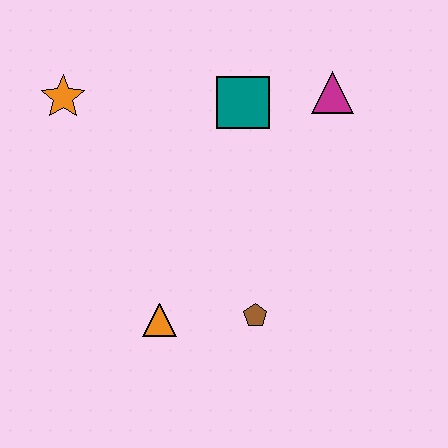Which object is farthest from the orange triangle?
The magenta triangle is farthest from the orange triangle.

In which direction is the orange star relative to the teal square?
The orange star is to the left of the teal square.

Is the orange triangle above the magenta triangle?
No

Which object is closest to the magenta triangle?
The teal square is closest to the magenta triangle.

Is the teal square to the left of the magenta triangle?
Yes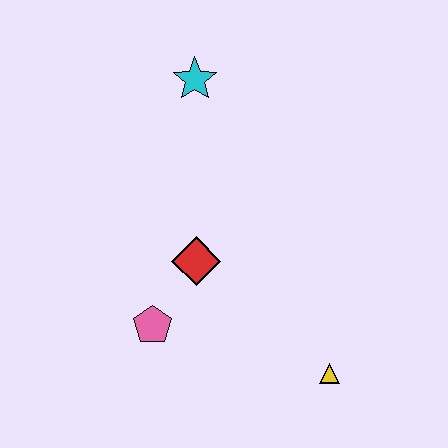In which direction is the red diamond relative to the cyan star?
The red diamond is below the cyan star.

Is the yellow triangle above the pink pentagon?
No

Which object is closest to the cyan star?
The red diamond is closest to the cyan star.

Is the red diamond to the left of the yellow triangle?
Yes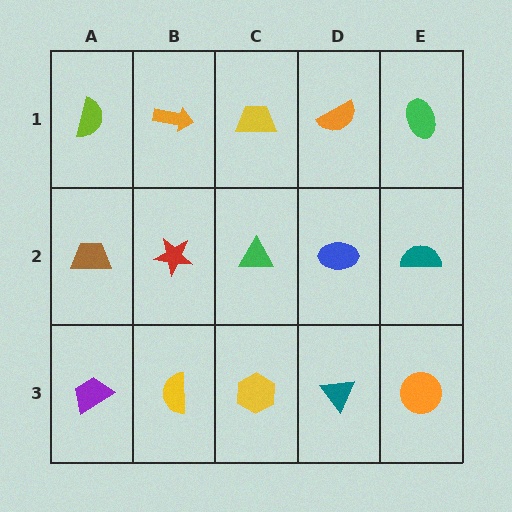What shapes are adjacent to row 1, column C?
A green triangle (row 2, column C), an orange arrow (row 1, column B), an orange semicircle (row 1, column D).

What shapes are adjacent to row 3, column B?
A red star (row 2, column B), a purple trapezoid (row 3, column A), a yellow hexagon (row 3, column C).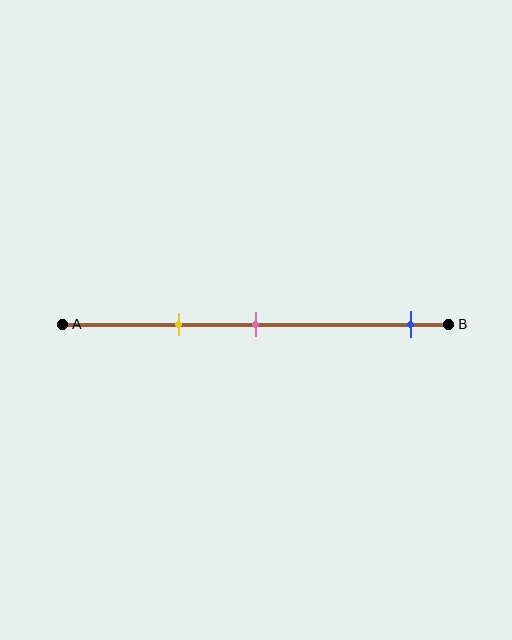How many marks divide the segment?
There are 3 marks dividing the segment.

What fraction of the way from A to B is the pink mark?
The pink mark is approximately 50% (0.5) of the way from A to B.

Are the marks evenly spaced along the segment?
No, the marks are not evenly spaced.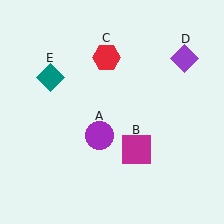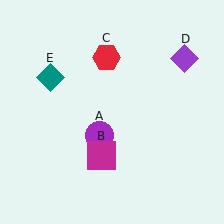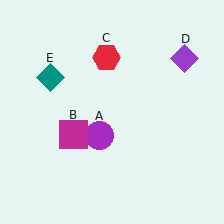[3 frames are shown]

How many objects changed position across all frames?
1 object changed position: magenta square (object B).